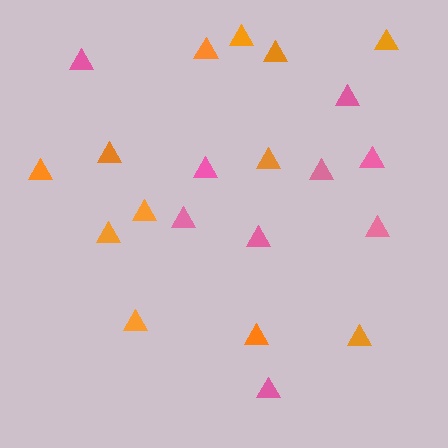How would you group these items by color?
There are 2 groups: one group of pink triangles (9) and one group of orange triangles (12).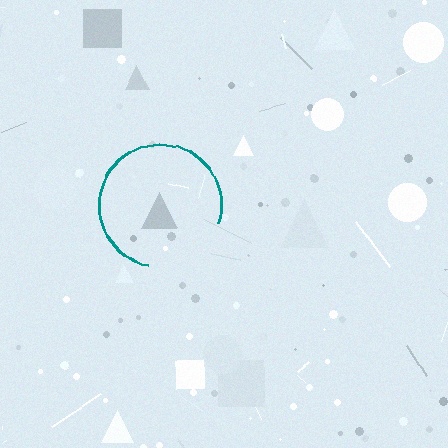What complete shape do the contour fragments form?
The contour fragments form a circle.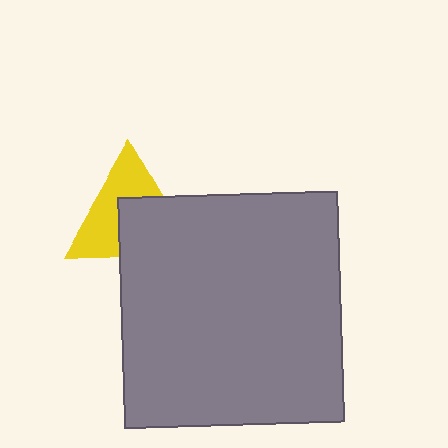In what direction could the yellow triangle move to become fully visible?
The yellow triangle could move up. That would shift it out from behind the gray rectangle entirely.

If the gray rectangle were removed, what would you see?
You would see the complete yellow triangle.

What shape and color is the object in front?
The object in front is a gray rectangle.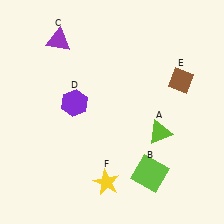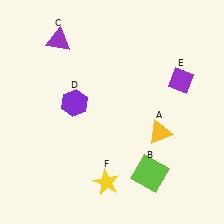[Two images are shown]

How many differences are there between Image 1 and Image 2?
There are 2 differences between the two images.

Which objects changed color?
A changed from lime to yellow. E changed from brown to purple.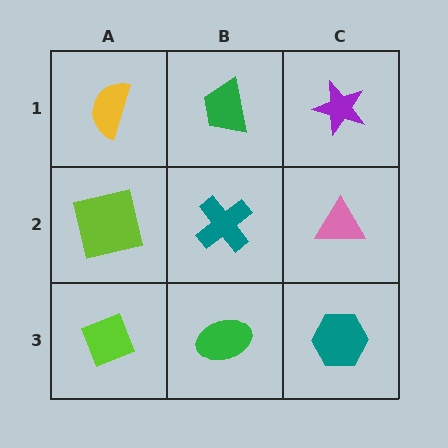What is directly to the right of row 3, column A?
A green ellipse.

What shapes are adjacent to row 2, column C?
A purple star (row 1, column C), a teal hexagon (row 3, column C), a teal cross (row 2, column B).